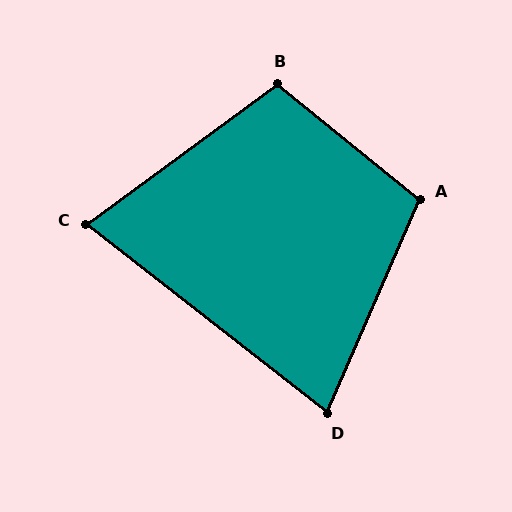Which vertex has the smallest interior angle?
C, at approximately 74 degrees.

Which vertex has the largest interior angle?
A, at approximately 106 degrees.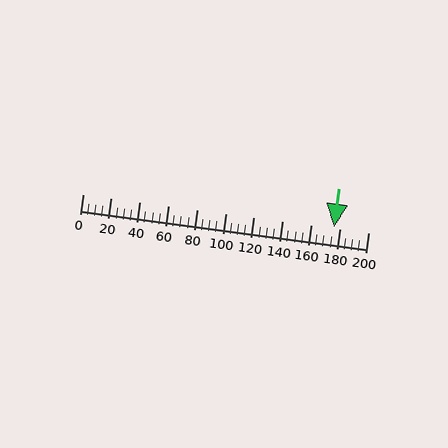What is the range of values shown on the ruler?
The ruler shows values from 0 to 200.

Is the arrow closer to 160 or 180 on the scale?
The arrow is closer to 180.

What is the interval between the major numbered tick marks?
The major tick marks are spaced 20 units apart.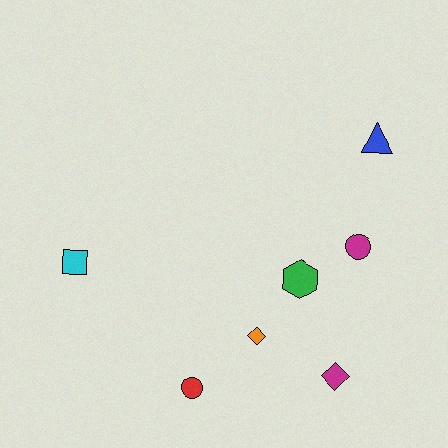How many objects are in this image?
There are 7 objects.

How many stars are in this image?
There are no stars.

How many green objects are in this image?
There is 1 green object.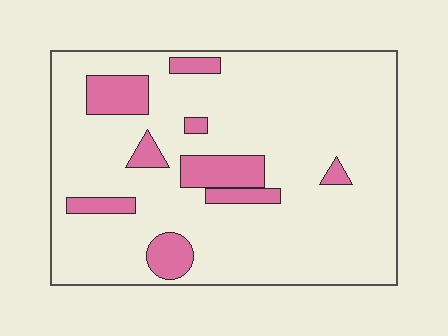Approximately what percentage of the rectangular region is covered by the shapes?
Approximately 15%.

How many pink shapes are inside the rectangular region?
9.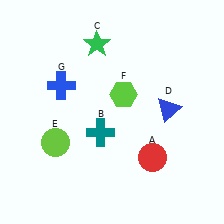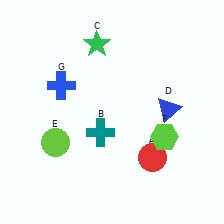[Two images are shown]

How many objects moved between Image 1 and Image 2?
1 object moved between the two images.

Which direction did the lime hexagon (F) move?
The lime hexagon (F) moved down.